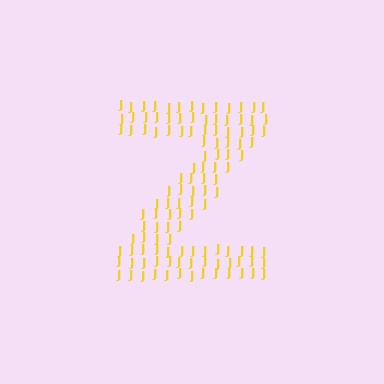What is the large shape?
The large shape is the letter Z.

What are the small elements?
The small elements are letter J's.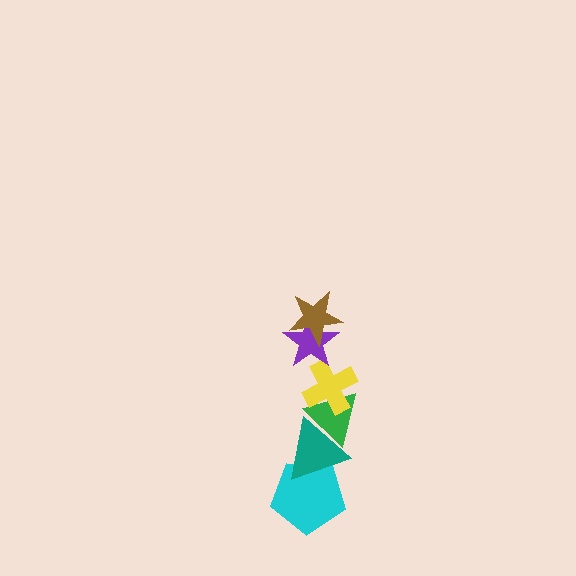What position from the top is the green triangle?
The green triangle is 4th from the top.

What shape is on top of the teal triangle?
The green triangle is on top of the teal triangle.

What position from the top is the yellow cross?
The yellow cross is 3rd from the top.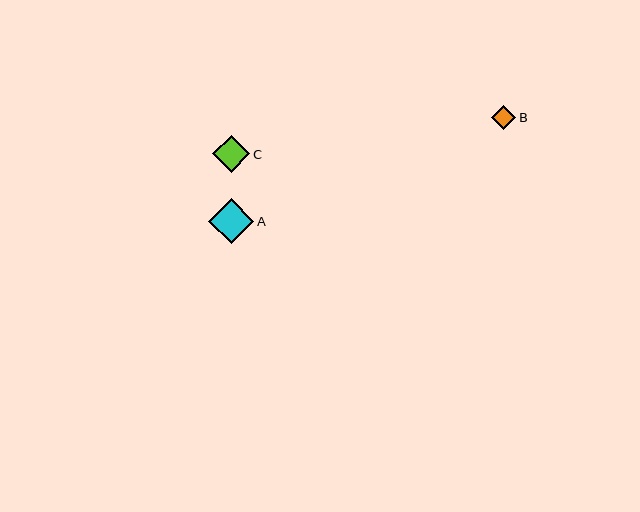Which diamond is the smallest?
Diamond B is the smallest with a size of approximately 24 pixels.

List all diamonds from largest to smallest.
From largest to smallest: A, C, B.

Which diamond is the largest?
Diamond A is the largest with a size of approximately 45 pixels.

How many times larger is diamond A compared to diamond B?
Diamond A is approximately 1.9 times the size of diamond B.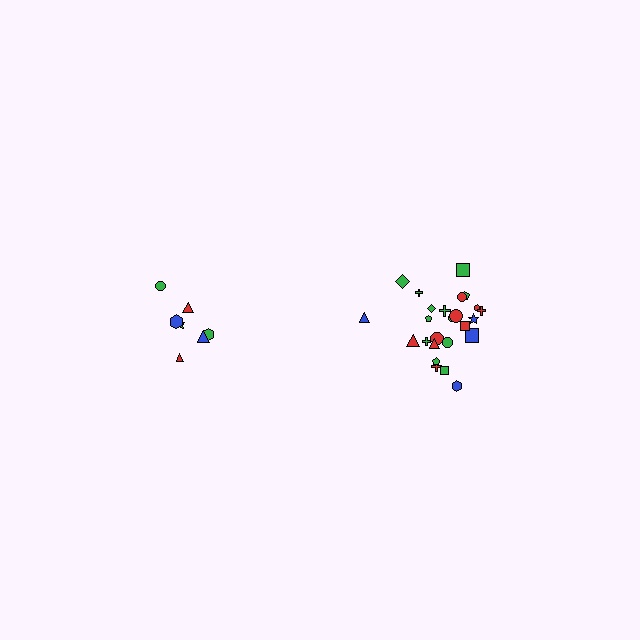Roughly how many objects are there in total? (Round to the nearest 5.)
Roughly 30 objects in total.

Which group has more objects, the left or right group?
The right group.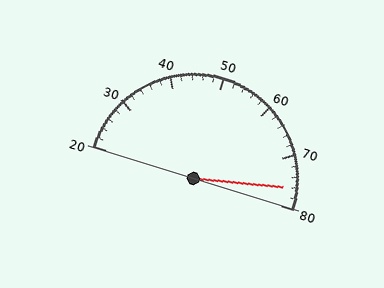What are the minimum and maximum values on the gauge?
The gauge ranges from 20 to 80.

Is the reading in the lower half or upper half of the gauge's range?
The reading is in the upper half of the range (20 to 80).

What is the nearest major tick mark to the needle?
The nearest major tick mark is 80.